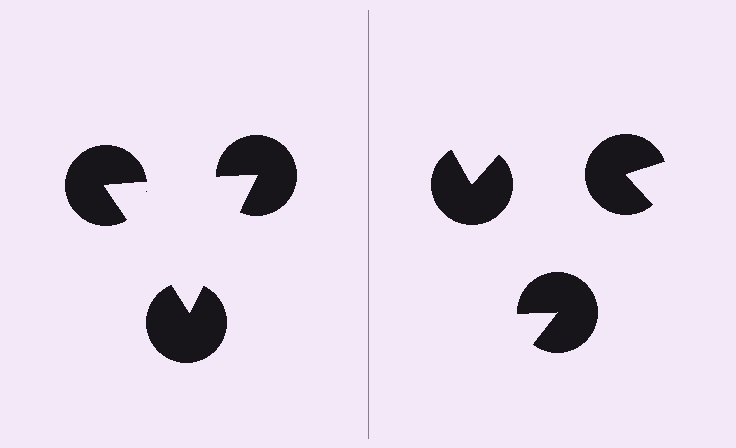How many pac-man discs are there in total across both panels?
6 — 3 on each side.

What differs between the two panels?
The pac-man discs are positioned identically on both sides; only the wedge orientations differ. On the left they align to a triangle; on the right they are misaligned.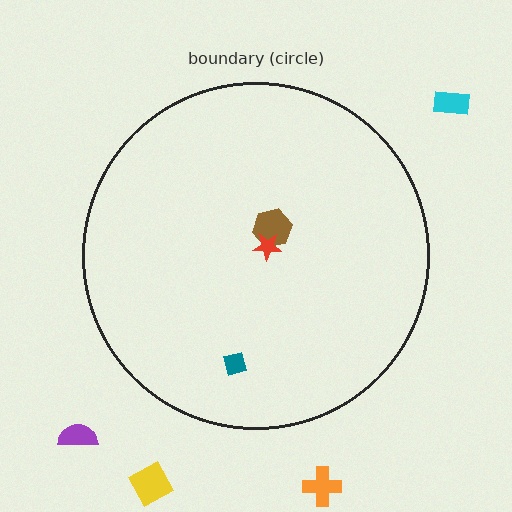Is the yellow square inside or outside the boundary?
Outside.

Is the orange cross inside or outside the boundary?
Outside.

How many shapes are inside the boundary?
3 inside, 4 outside.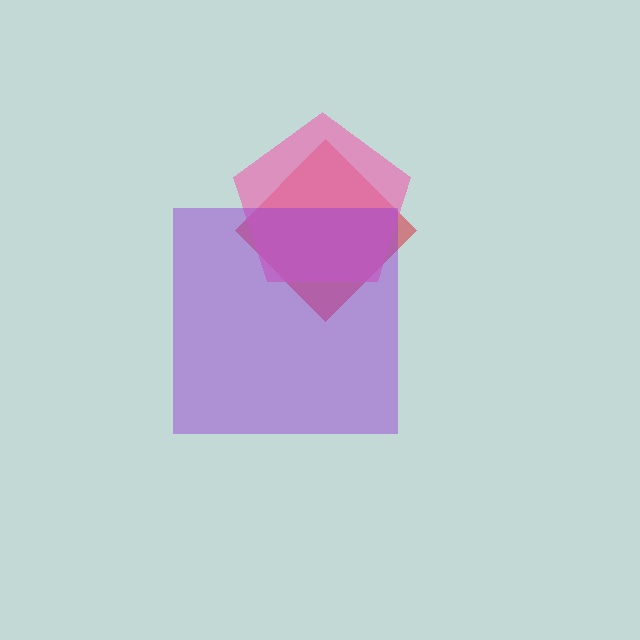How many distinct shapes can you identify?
There are 3 distinct shapes: a red diamond, a pink pentagon, a purple square.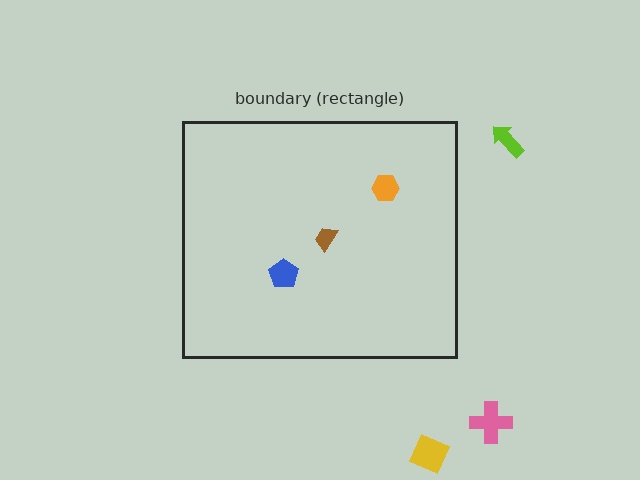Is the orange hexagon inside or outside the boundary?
Inside.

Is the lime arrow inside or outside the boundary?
Outside.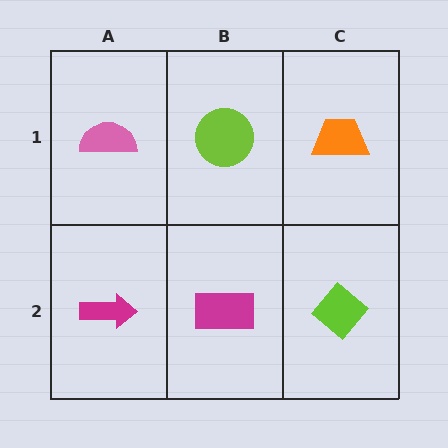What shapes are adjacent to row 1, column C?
A lime diamond (row 2, column C), a lime circle (row 1, column B).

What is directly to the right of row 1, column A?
A lime circle.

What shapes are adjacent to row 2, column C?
An orange trapezoid (row 1, column C), a magenta rectangle (row 2, column B).